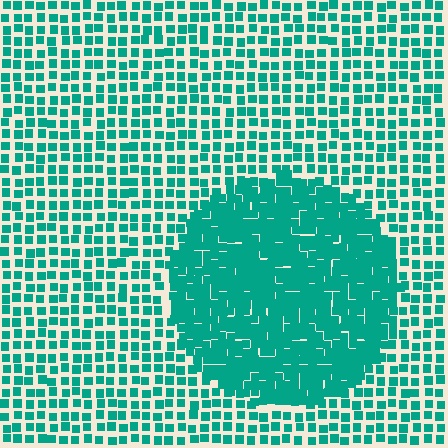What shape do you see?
I see a circle.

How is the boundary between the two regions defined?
The boundary is defined by a change in element density (approximately 2.1x ratio). All elements are the same color, size, and shape.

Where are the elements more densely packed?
The elements are more densely packed inside the circle boundary.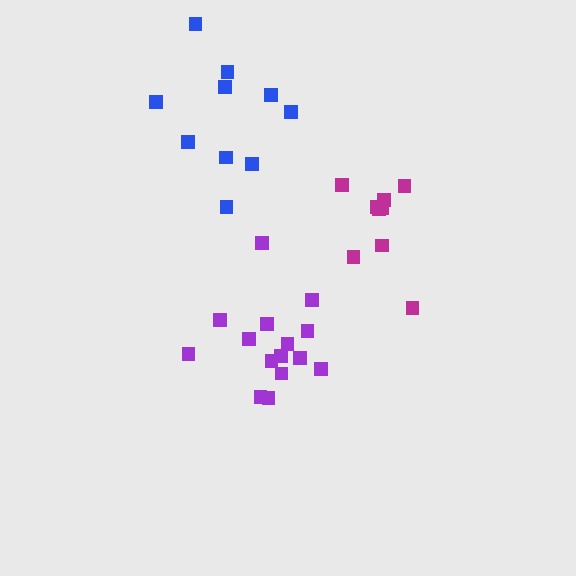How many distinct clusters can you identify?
There are 3 distinct clusters.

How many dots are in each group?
Group 1: 9 dots, Group 2: 15 dots, Group 3: 10 dots (34 total).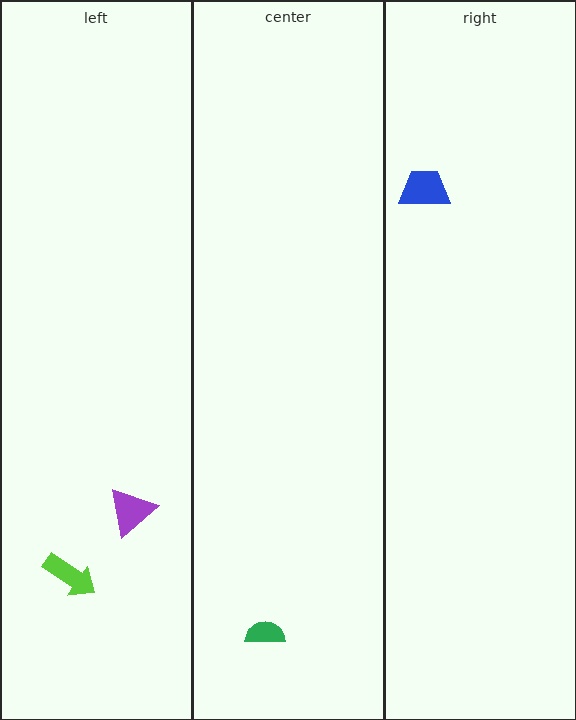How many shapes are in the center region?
1.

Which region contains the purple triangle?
The left region.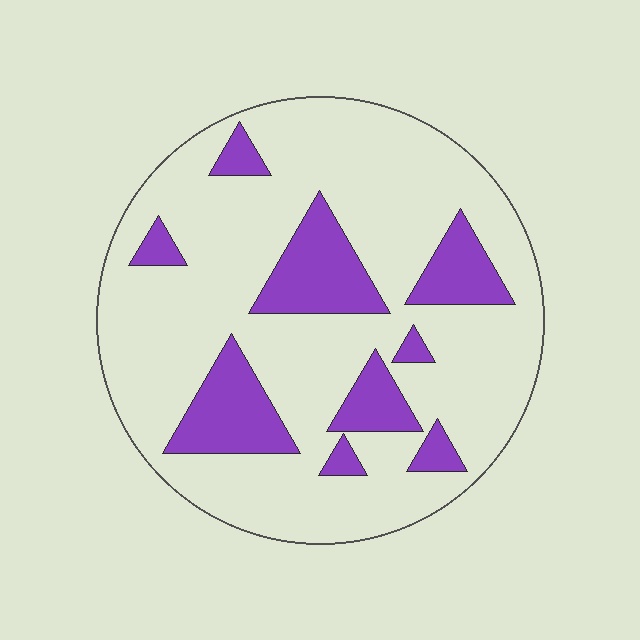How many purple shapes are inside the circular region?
9.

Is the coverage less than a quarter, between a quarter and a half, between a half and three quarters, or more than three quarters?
Less than a quarter.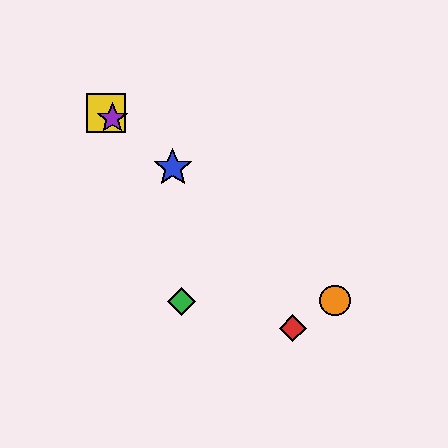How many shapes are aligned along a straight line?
4 shapes (the blue star, the yellow square, the purple star, the orange circle) are aligned along a straight line.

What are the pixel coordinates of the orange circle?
The orange circle is at (335, 301).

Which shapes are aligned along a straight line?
The blue star, the yellow square, the purple star, the orange circle are aligned along a straight line.